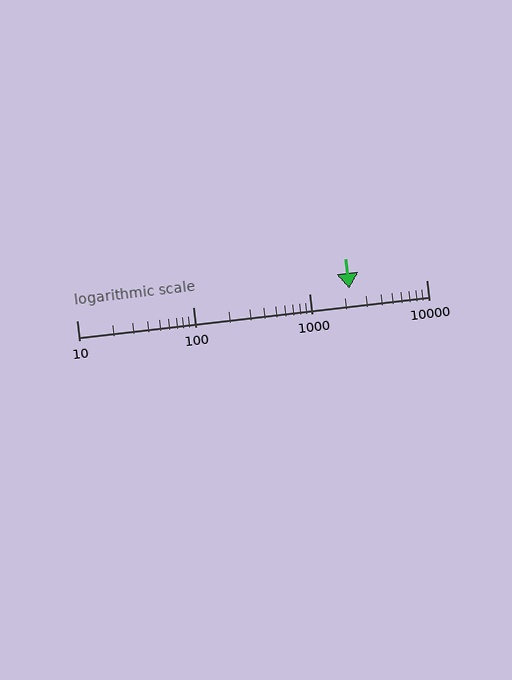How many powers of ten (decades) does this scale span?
The scale spans 3 decades, from 10 to 10000.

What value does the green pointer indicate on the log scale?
The pointer indicates approximately 2200.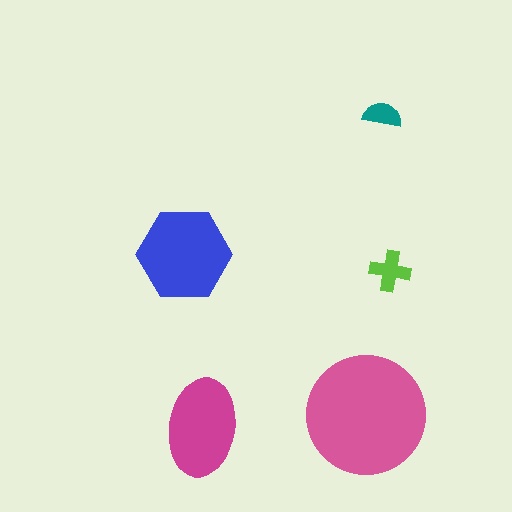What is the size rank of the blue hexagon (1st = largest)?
2nd.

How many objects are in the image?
There are 5 objects in the image.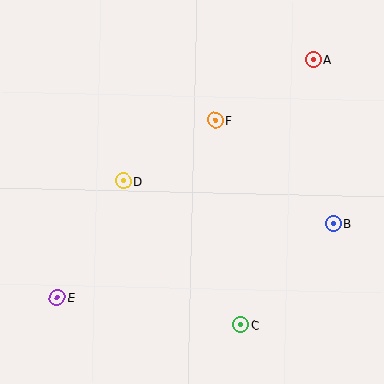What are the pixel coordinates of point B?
Point B is at (333, 223).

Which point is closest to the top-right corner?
Point A is closest to the top-right corner.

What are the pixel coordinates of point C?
Point C is at (241, 325).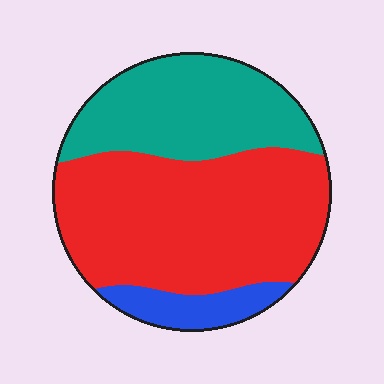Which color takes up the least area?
Blue, at roughly 10%.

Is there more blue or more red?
Red.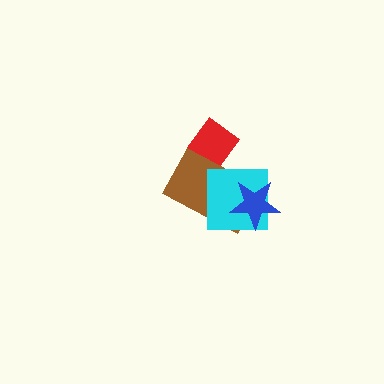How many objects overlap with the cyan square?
2 objects overlap with the cyan square.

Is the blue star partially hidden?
No, no other shape covers it.